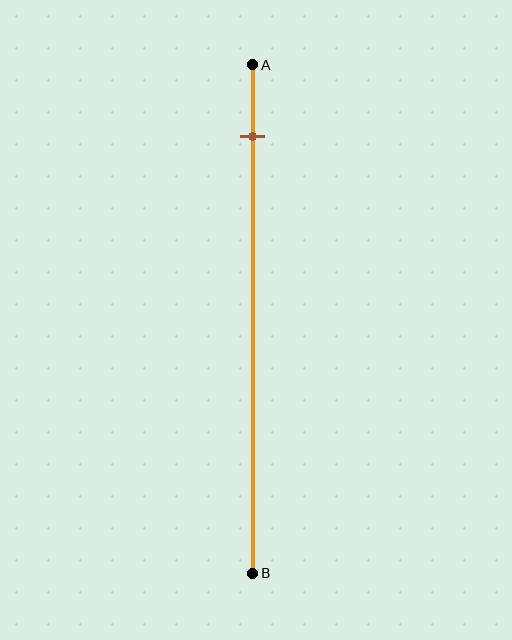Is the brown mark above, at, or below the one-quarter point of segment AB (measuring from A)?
The brown mark is above the one-quarter point of segment AB.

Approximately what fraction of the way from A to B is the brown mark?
The brown mark is approximately 15% of the way from A to B.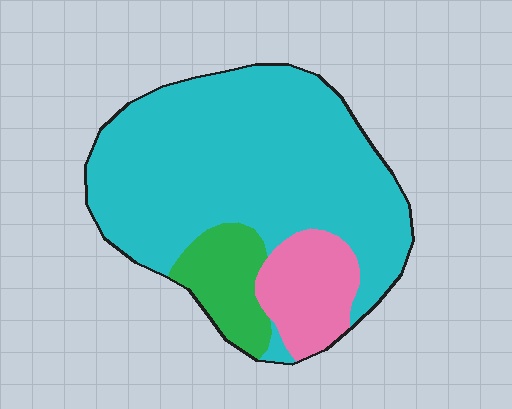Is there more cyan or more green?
Cyan.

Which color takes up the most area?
Cyan, at roughly 75%.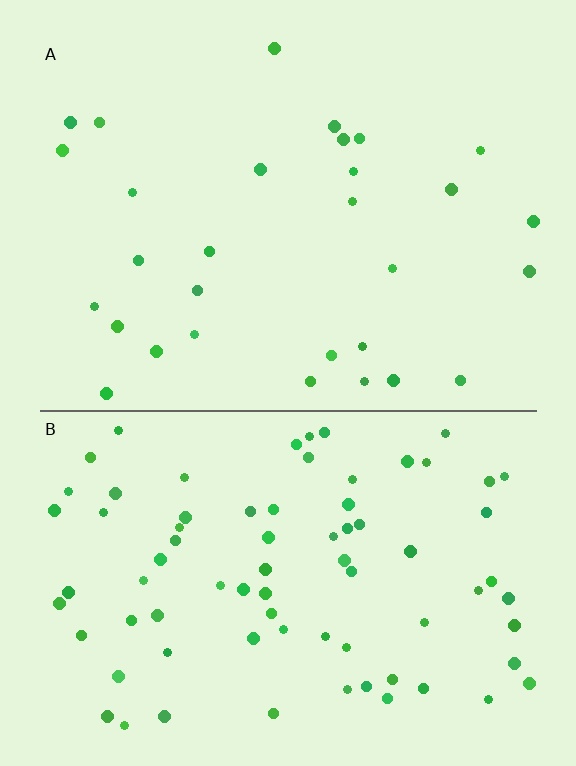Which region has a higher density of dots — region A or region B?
B (the bottom).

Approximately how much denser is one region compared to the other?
Approximately 2.6× — region B over region A.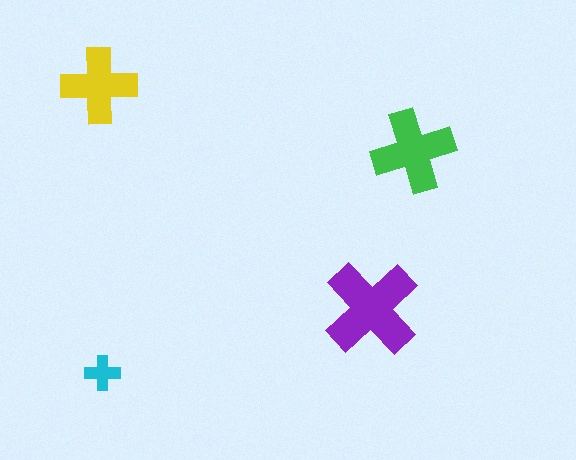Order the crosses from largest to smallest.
the purple one, the green one, the yellow one, the cyan one.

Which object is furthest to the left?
The yellow cross is leftmost.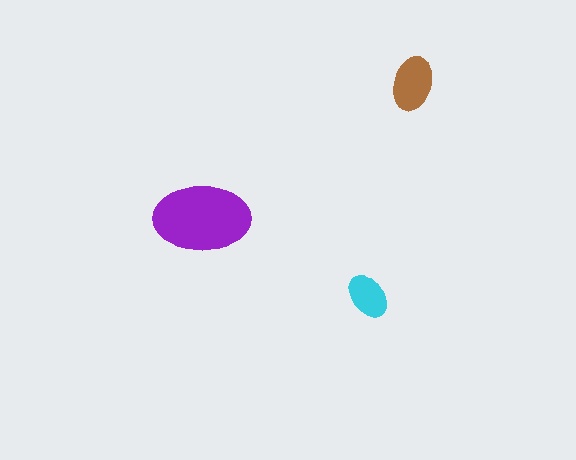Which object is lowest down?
The cyan ellipse is bottommost.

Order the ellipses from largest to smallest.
the purple one, the brown one, the cyan one.